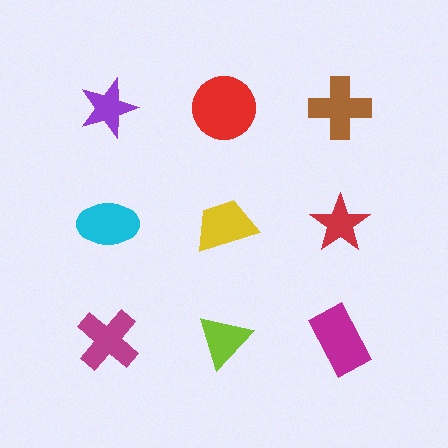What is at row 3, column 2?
A lime triangle.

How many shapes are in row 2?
3 shapes.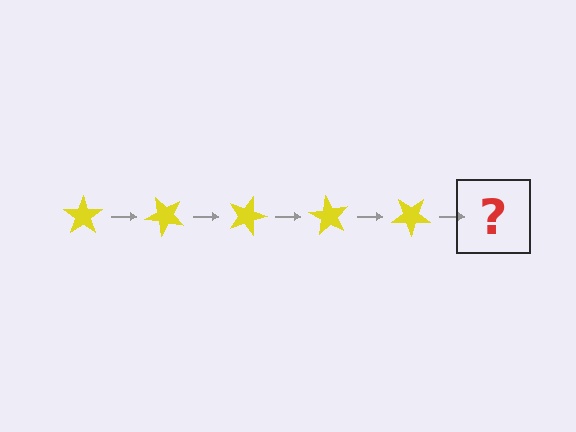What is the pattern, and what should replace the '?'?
The pattern is that the star rotates 45 degrees each step. The '?' should be a yellow star rotated 225 degrees.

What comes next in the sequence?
The next element should be a yellow star rotated 225 degrees.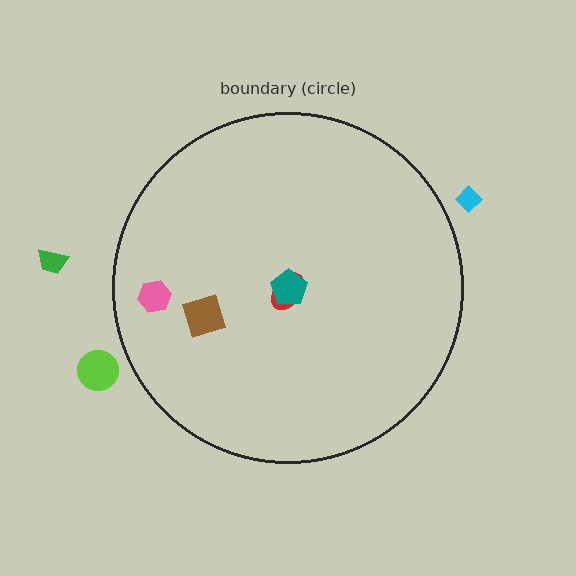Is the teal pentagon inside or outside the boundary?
Inside.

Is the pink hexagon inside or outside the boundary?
Inside.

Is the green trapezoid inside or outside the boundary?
Outside.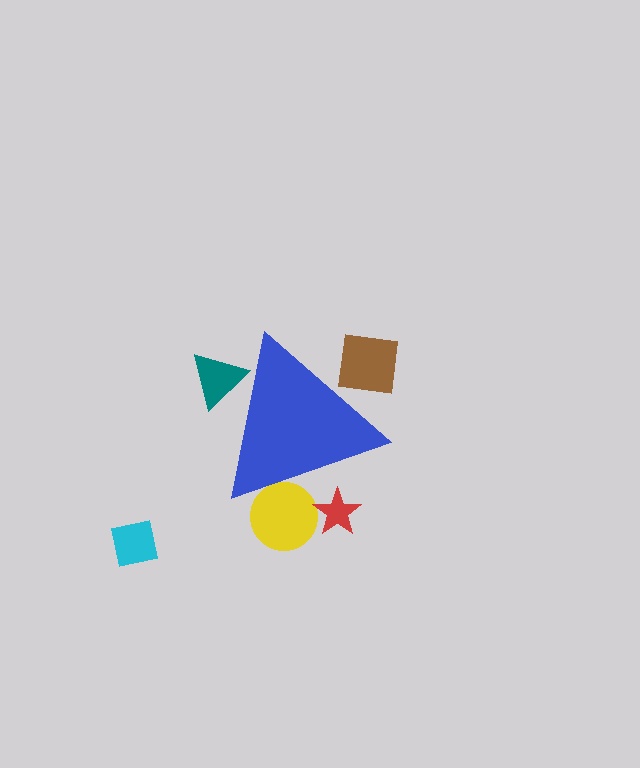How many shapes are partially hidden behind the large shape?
4 shapes are partially hidden.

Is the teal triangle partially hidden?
Yes, the teal triangle is partially hidden behind the blue triangle.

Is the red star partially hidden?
Yes, the red star is partially hidden behind the blue triangle.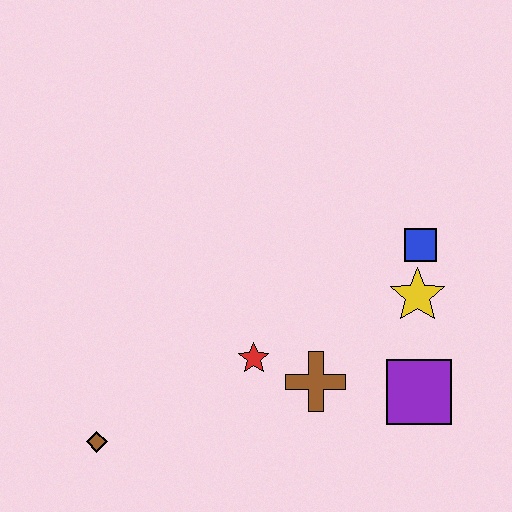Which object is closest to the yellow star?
The blue square is closest to the yellow star.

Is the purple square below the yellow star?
Yes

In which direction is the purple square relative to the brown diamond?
The purple square is to the right of the brown diamond.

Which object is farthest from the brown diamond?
The blue square is farthest from the brown diamond.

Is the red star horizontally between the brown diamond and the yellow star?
Yes